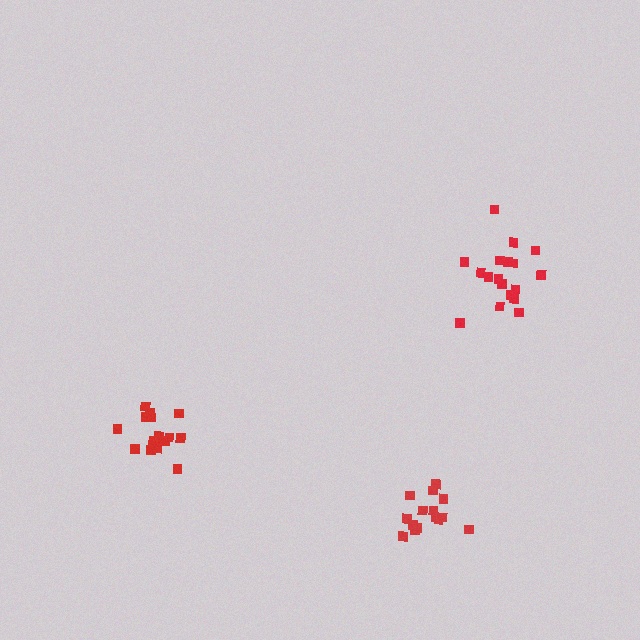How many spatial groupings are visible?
There are 3 spatial groupings.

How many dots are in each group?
Group 1: 15 dots, Group 2: 18 dots, Group 3: 17 dots (50 total).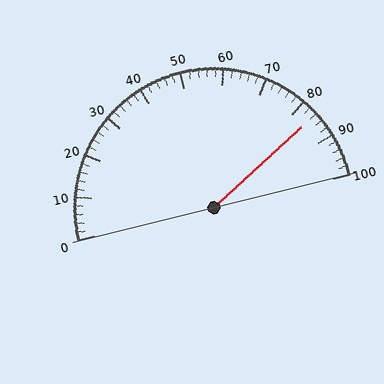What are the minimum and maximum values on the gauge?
The gauge ranges from 0 to 100.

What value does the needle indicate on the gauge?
The needle indicates approximately 84.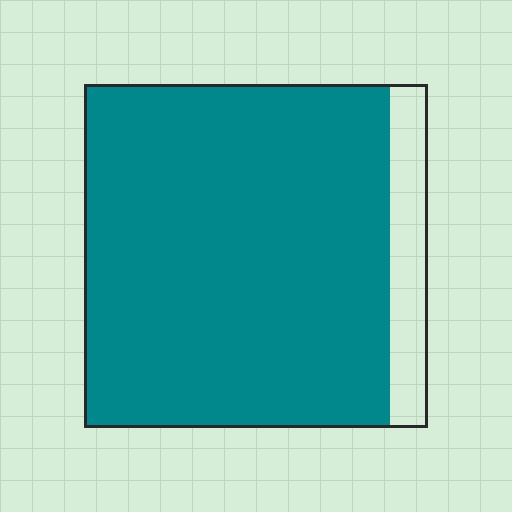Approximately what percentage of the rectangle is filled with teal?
Approximately 90%.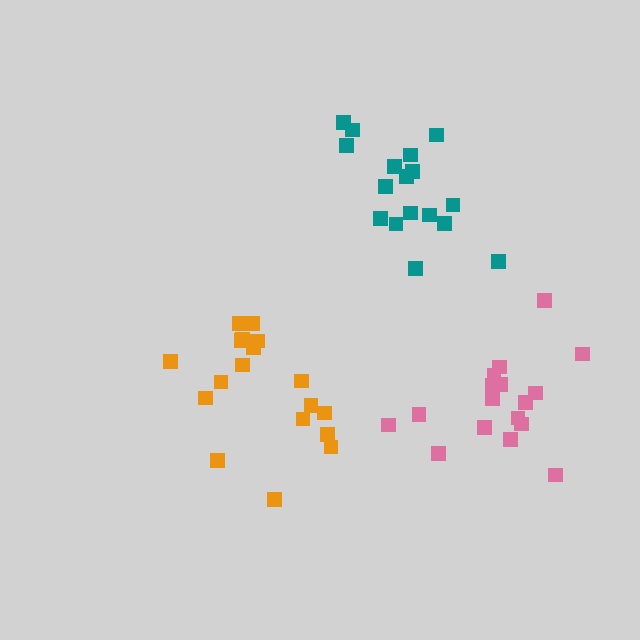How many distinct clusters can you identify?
There are 3 distinct clusters.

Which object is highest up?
The teal cluster is topmost.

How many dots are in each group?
Group 1: 18 dots, Group 2: 17 dots, Group 3: 17 dots (52 total).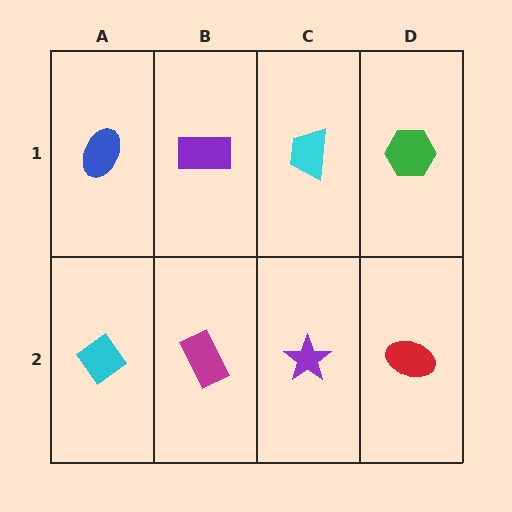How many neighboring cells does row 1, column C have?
3.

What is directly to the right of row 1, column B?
A cyan trapezoid.